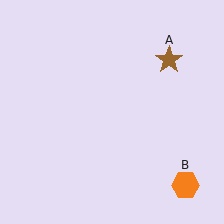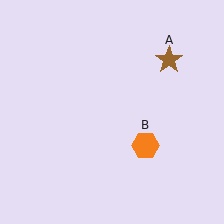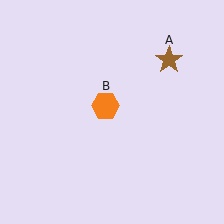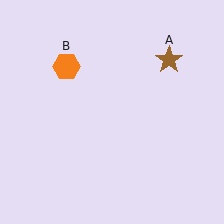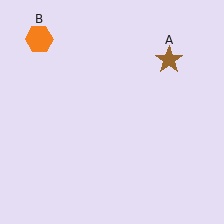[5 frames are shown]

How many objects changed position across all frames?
1 object changed position: orange hexagon (object B).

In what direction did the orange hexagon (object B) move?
The orange hexagon (object B) moved up and to the left.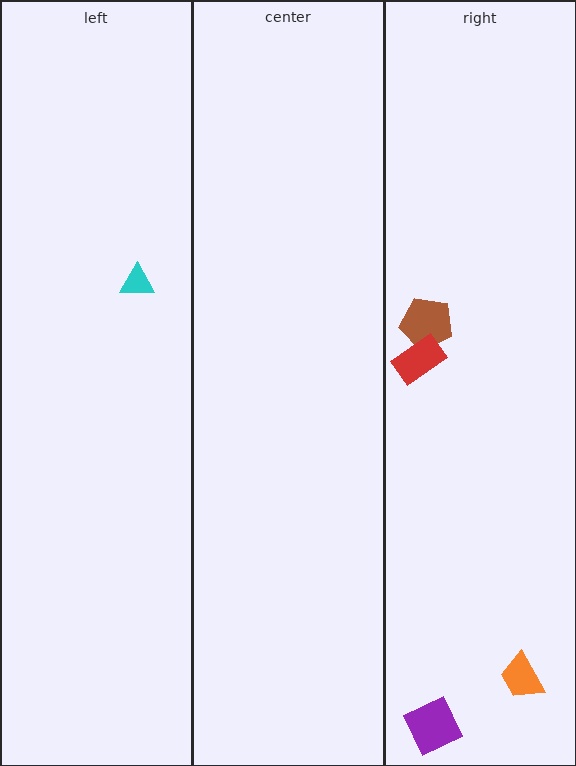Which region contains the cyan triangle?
The left region.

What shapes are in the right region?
The brown pentagon, the red rectangle, the orange trapezoid, the purple square.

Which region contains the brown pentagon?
The right region.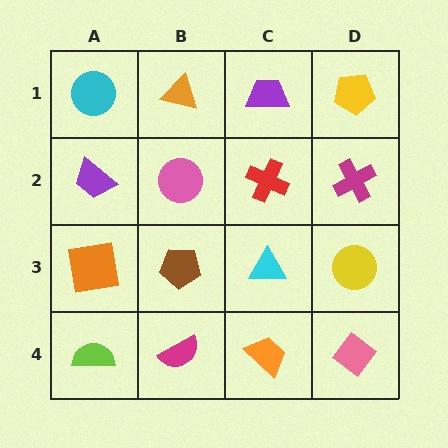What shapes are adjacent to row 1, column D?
A magenta cross (row 2, column D), a purple trapezoid (row 1, column C).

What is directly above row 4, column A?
An orange square.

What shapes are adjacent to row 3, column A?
A purple trapezoid (row 2, column A), a lime semicircle (row 4, column A), a brown pentagon (row 3, column B).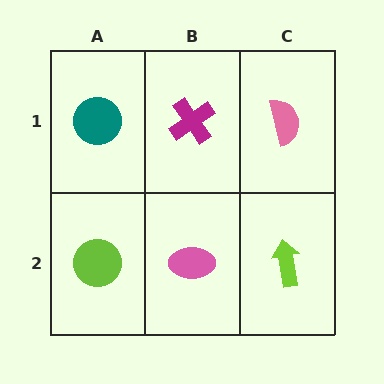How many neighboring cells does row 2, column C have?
2.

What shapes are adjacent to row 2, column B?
A magenta cross (row 1, column B), a lime circle (row 2, column A), a lime arrow (row 2, column C).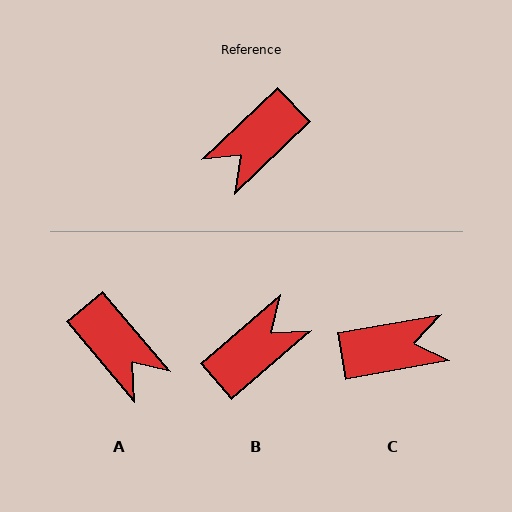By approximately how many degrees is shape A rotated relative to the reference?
Approximately 87 degrees counter-clockwise.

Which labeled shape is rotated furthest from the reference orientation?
B, about 177 degrees away.